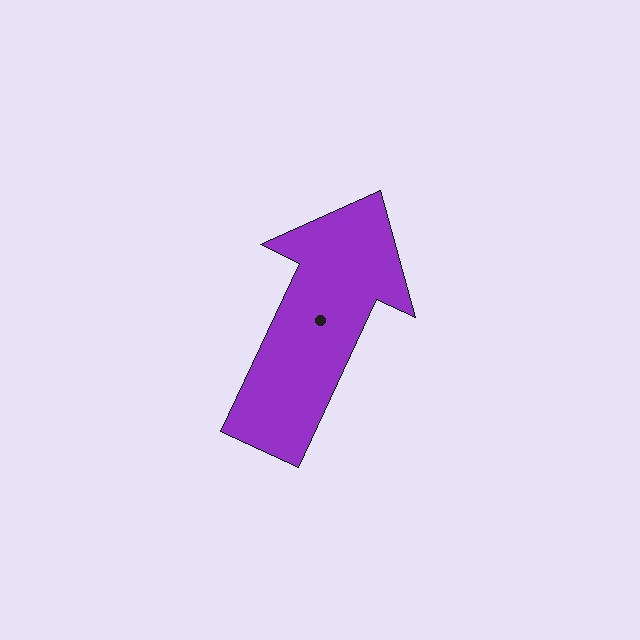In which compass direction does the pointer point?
Northeast.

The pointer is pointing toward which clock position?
Roughly 1 o'clock.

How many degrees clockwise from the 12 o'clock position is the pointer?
Approximately 25 degrees.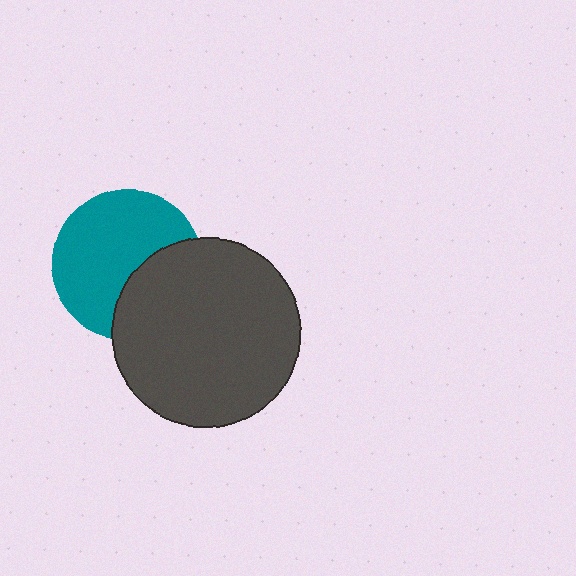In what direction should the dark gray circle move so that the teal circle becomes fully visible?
The dark gray circle should move right. That is the shortest direction to clear the overlap and leave the teal circle fully visible.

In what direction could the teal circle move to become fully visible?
The teal circle could move left. That would shift it out from behind the dark gray circle entirely.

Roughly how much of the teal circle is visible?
Most of it is visible (roughly 66%).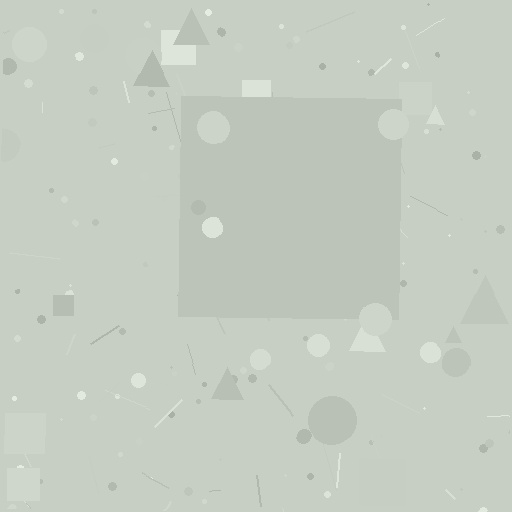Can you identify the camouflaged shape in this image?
The camouflaged shape is a square.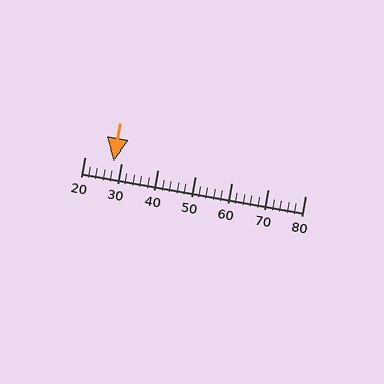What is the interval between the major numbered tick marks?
The major tick marks are spaced 10 units apart.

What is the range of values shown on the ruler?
The ruler shows values from 20 to 80.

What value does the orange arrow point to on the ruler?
The orange arrow points to approximately 28.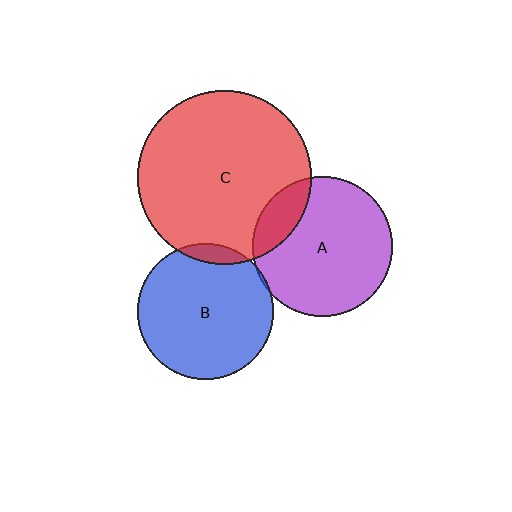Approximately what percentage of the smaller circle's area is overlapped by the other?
Approximately 15%.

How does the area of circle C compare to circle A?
Approximately 1.6 times.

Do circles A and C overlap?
Yes.